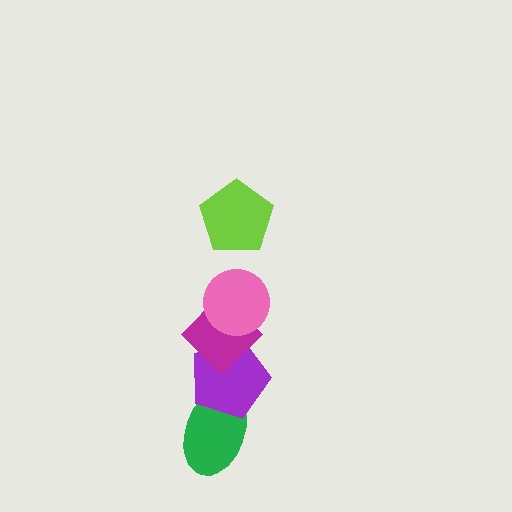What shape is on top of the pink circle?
The lime pentagon is on top of the pink circle.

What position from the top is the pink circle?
The pink circle is 2nd from the top.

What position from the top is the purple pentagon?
The purple pentagon is 4th from the top.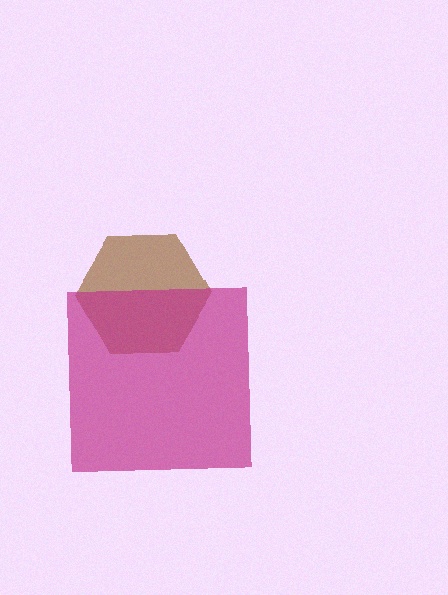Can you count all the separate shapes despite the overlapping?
Yes, there are 2 separate shapes.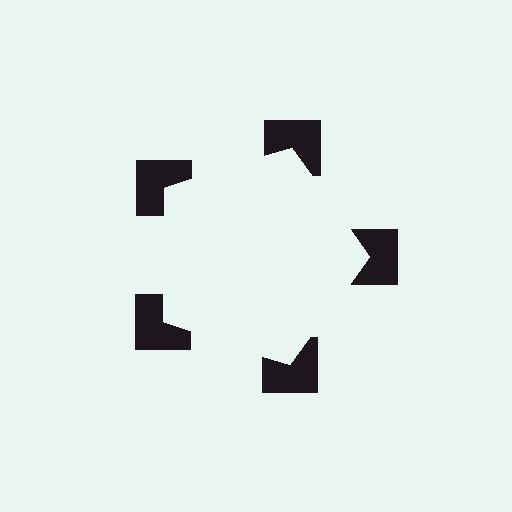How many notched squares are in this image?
There are 5 — one at each vertex of the illusory pentagon.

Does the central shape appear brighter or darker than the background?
It typically appears slightly brighter than the background, even though no actual brightness change is drawn.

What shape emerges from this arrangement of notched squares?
An illusory pentagon — its edges are inferred from the aligned wedge cuts in the notched squares, not physically drawn.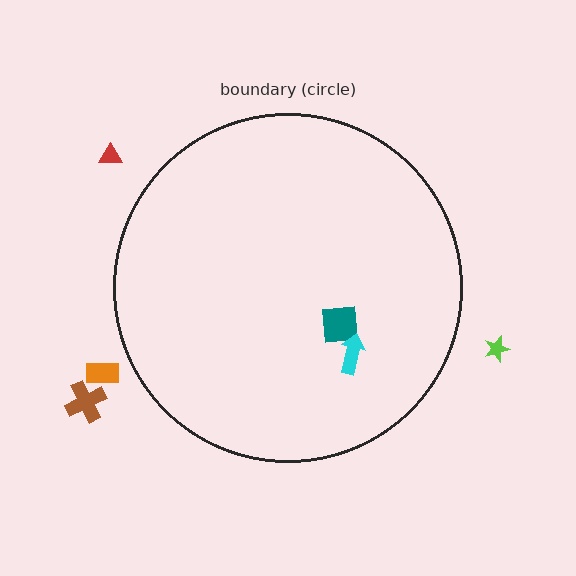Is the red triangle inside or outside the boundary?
Outside.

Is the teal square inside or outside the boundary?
Inside.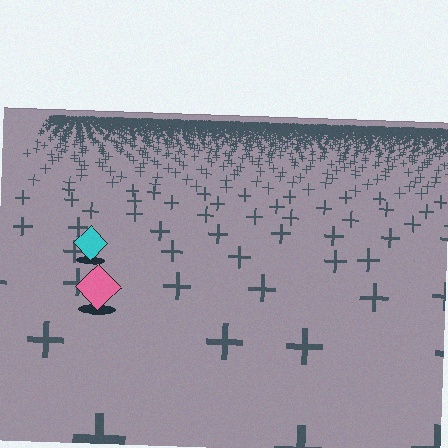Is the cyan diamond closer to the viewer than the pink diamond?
No. The pink diamond is closer — you can tell from the texture gradient: the ground texture is coarser near it.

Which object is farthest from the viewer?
The cyan diamond is farthest from the viewer. It appears smaller and the ground texture around it is denser.